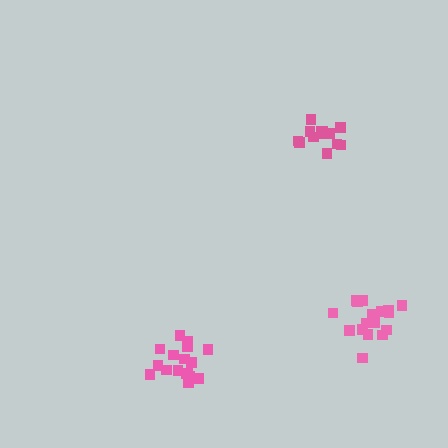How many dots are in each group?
Group 1: 17 dots, Group 2: 13 dots, Group 3: 18 dots (48 total).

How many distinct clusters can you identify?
There are 3 distinct clusters.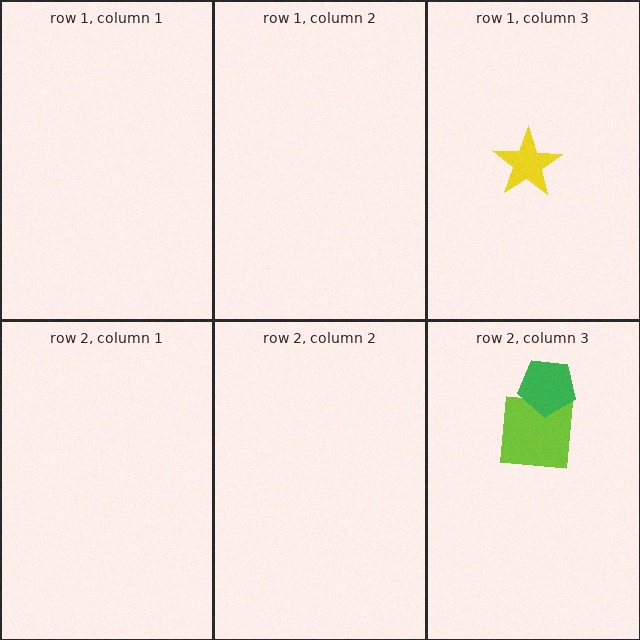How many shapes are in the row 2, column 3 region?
2.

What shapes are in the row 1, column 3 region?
The yellow star.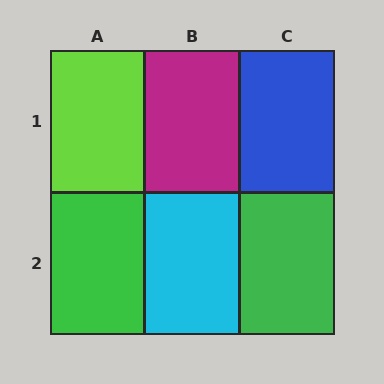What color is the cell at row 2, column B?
Cyan.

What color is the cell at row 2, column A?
Green.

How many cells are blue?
1 cell is blue.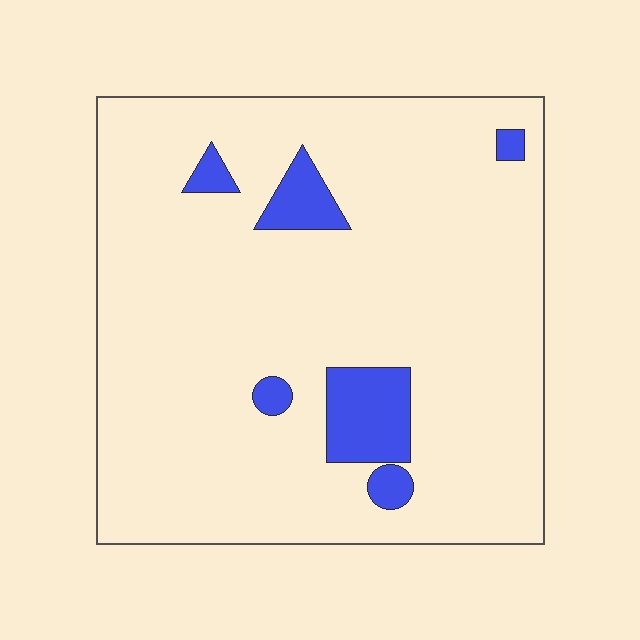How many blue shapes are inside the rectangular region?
6.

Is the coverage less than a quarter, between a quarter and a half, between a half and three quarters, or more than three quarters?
Less than a quarter.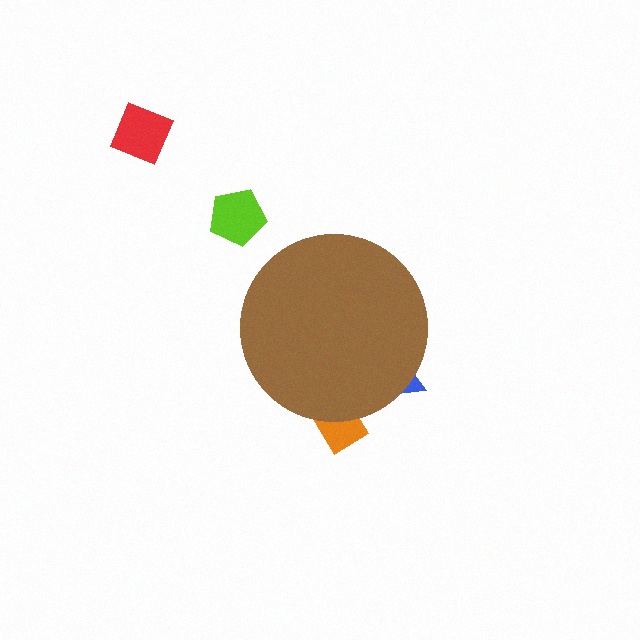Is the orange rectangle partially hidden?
Yes, the orange rectangle is partially hidden behind the brown circle.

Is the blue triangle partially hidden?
Yes, the blue triangle is partially hidden behind the brown circle.